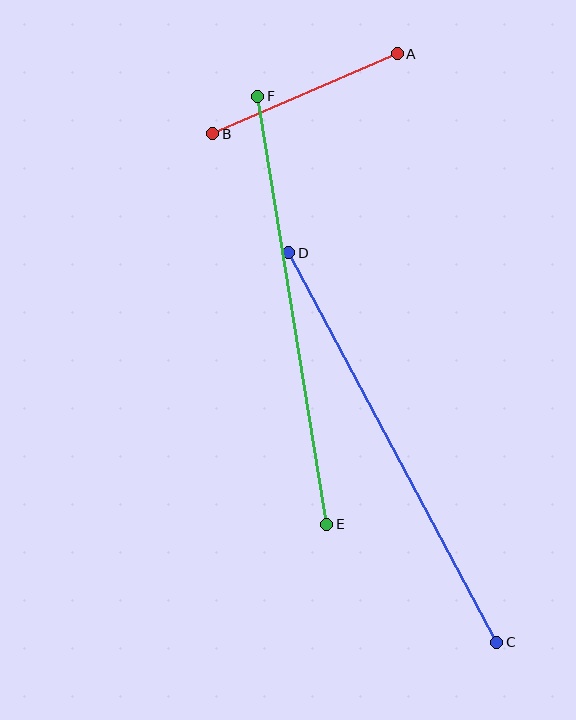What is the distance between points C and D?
The distance is approximately 442 pixels.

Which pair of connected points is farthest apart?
Points C and D are farthest apart.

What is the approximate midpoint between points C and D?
The midpoint is at approximately (393, 447) pixels.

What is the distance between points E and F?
The distance is approximately 433 pixels.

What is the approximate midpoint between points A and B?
The midpoint is at approximately (305, 94) pixels.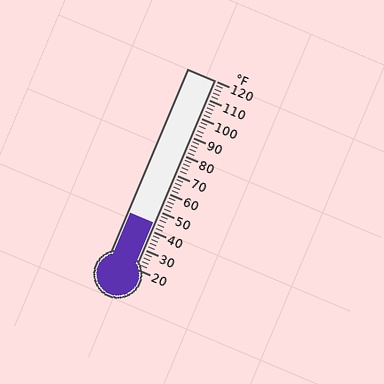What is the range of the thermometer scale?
The thermometer scale ranges from 20°F to 120°F.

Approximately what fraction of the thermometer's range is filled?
The thermometer is filled to approximately 25% of its range.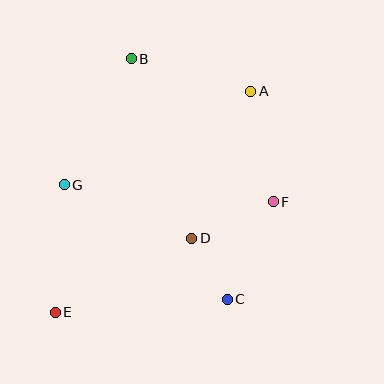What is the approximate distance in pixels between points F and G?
The distance between F and G is approximately 210 pixels.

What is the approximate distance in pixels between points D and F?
The distance between D and F is approximately 89 pixels.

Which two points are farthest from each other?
Points A and E are farthest from each other.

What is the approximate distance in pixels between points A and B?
The distance between A and B is approximately 124 pixels.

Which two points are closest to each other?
Points C and D are closest to each other.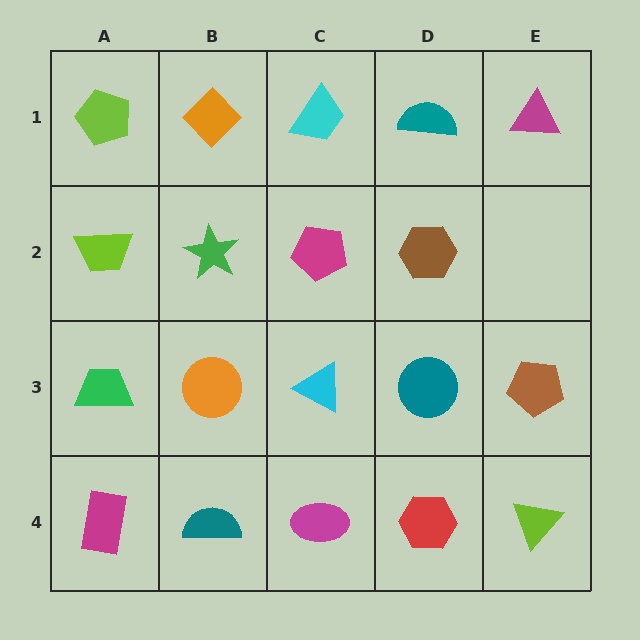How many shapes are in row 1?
5 shapes.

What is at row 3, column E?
A brown pentagon.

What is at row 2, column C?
A magenta pentagon.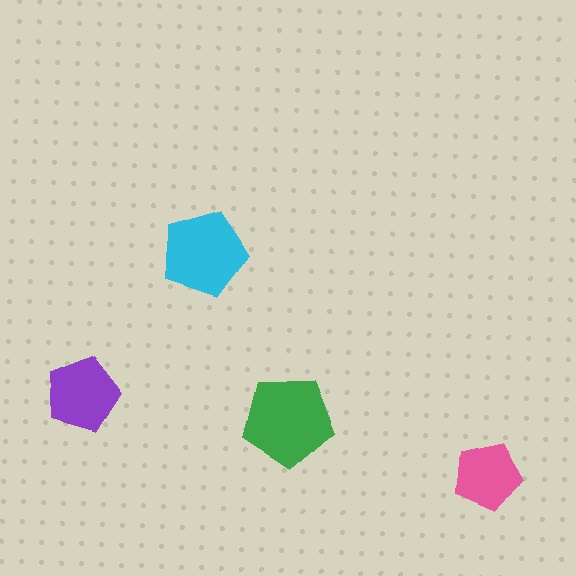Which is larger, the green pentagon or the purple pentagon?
The green one.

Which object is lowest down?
The pink pentagon is bottommost.